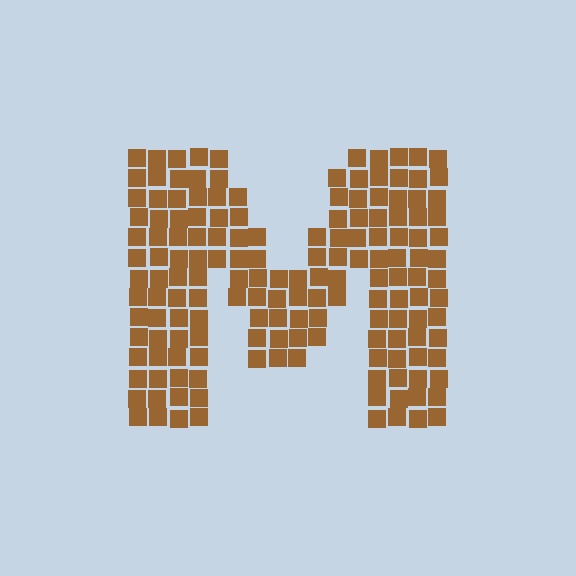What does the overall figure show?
The overall figure shows the letter M.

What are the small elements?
The small elements are squares.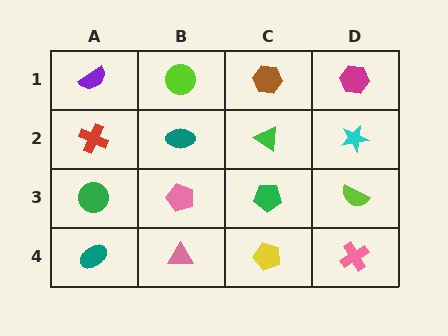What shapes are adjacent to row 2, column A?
A purple semicircle (row 1, column A), a green circle (row 3, column A), a teal ellipse (row 2, column B).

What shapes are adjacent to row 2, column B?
A lime circle (row 1, column B), a pink pentagon (row 3, column B), a red cross (row 2, column A), a green triangle (row 2, column C).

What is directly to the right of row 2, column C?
A cyan star.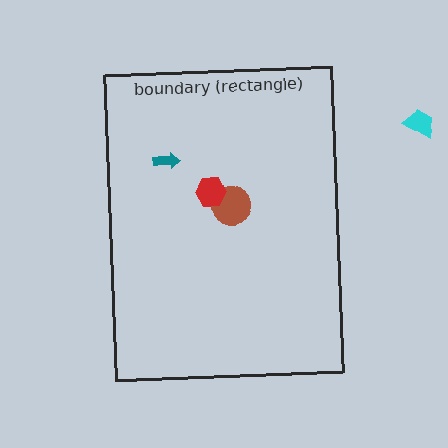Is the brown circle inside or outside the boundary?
Inside.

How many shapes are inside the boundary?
3 inside, 1 outside.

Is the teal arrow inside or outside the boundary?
Inside.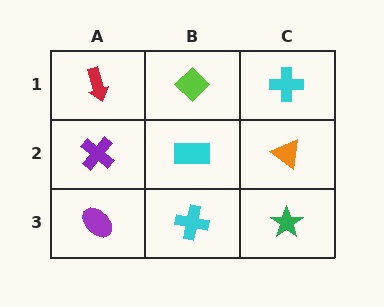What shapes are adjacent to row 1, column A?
A purple cross (row 2, column A), a lime diamond (row 1, column B).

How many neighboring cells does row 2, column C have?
3.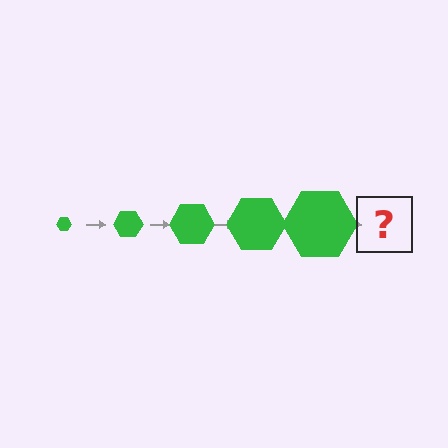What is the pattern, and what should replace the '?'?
The pattern is that the hexagon gets progressively larger each step. The '?' should be a green hexagon, larger than the previous one.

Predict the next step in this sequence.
The next step is a green hexagon, larger than the previous one.